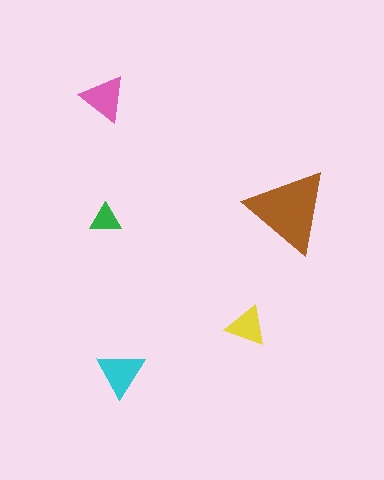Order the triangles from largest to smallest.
the brown one, the cyan one, the pink one, the yellow one, the green one.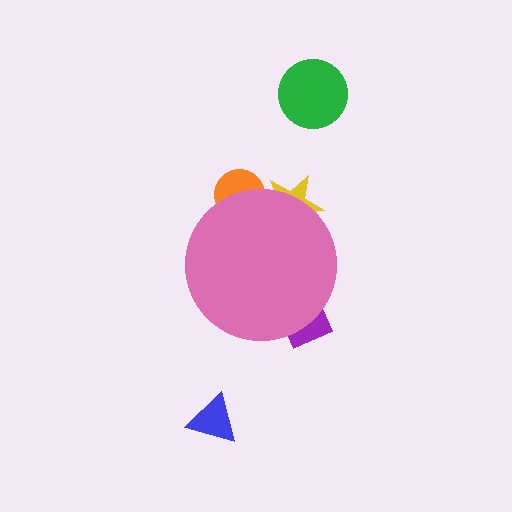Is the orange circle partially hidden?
Yes, the orange circle is partially hidden behind the pink circle.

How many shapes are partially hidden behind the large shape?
3 shapes are partially hidden.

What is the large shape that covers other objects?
A pink circle.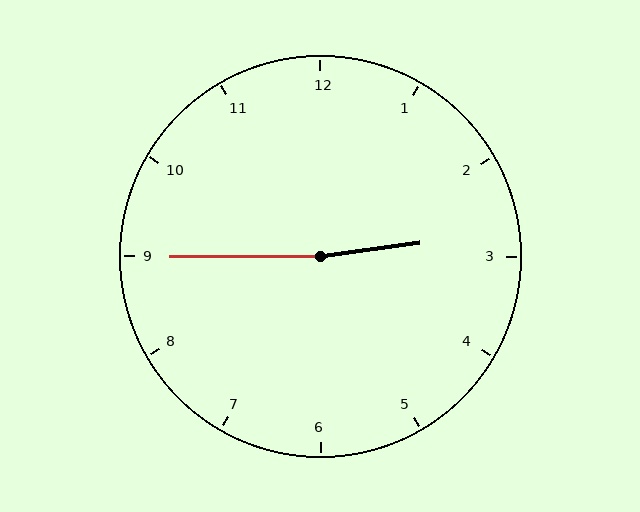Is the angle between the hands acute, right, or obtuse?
It is obtuse.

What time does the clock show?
2:45.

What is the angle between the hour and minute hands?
Approximately 172 degrees.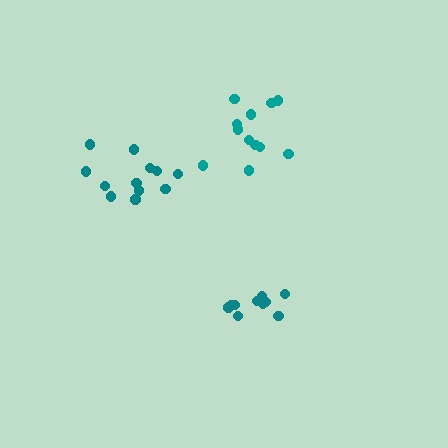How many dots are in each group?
Group 1: 12 dots, Group 2: 11 dots, Group 3: 12 dots (35 total).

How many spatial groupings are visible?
There are 3 spatial groupings.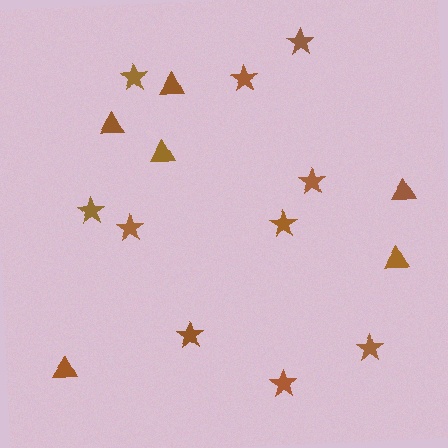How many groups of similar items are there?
There are 2 groups: one group of triangles (6) and one group of stars (10).